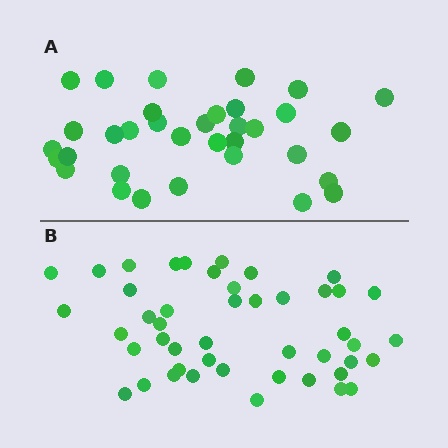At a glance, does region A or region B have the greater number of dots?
Region B (the bottom region) has more dots.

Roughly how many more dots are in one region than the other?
Region B has roughly 12 or so more dots than region A.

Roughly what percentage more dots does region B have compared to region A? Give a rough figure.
About 35% more.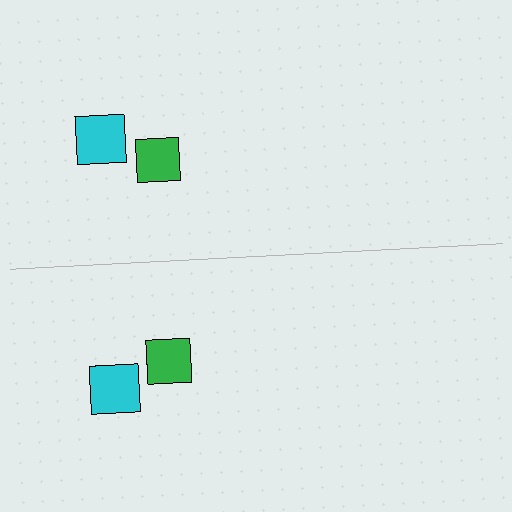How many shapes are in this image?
There are 4 shapes in this image.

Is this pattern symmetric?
Yes, this pattern has bilateral (reflection) symmetry.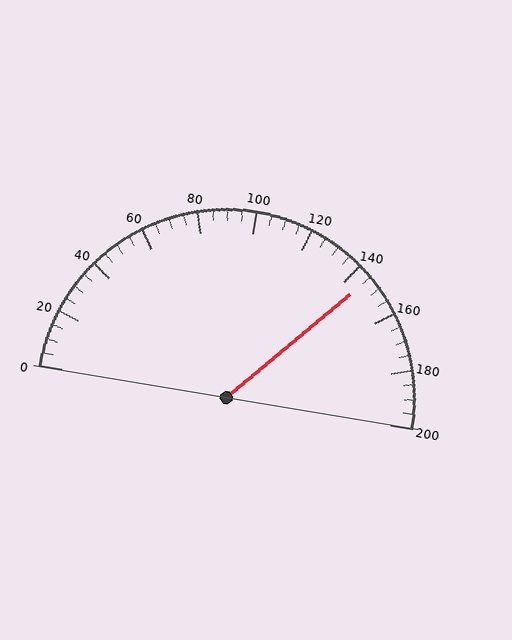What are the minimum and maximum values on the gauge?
The gauge ranges from 0 to 200.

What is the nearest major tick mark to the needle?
The nearest major tick mark is 140.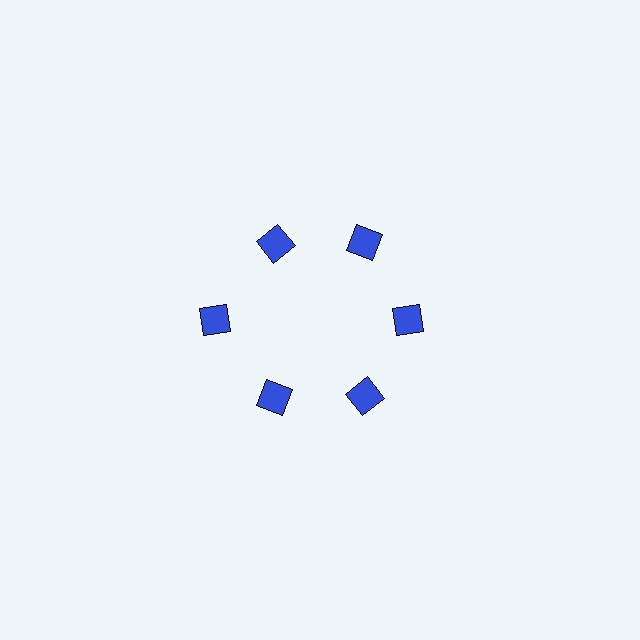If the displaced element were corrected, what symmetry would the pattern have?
It would have 6-fold rotational symmetry — the pattern would map onto itself every 60 degrees.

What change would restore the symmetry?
The symmetry would be restored by moving it inward, back onto the ring so that all 6 squares sit at equal angles and equal distance from the center.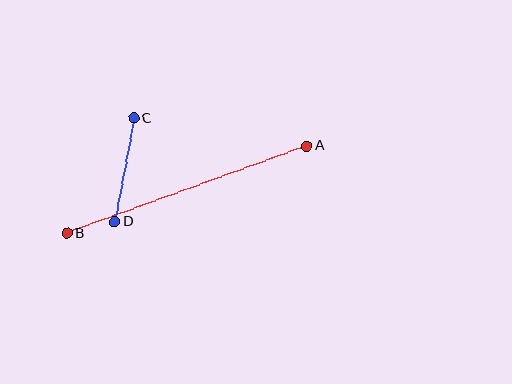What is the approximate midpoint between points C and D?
The midpoint is at approximately (124, 170) pixels.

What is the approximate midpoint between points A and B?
The midpoint is at approximately (187, 190) pixels.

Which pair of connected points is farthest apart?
Points A and B are farthest apart.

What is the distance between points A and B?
The distance is approximately 255 pixels.